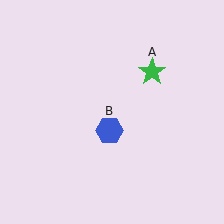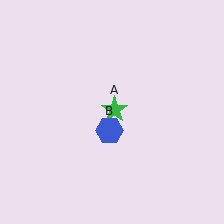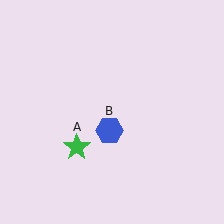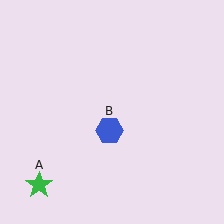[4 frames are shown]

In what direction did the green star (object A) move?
The green star (object A) moved down and to the left.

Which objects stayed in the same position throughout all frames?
Blue hexagon (object B) remained stationary.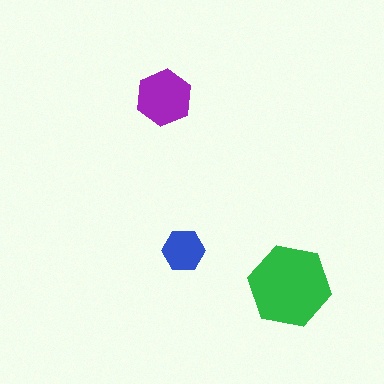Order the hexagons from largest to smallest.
the green one, the purple one, the blue one.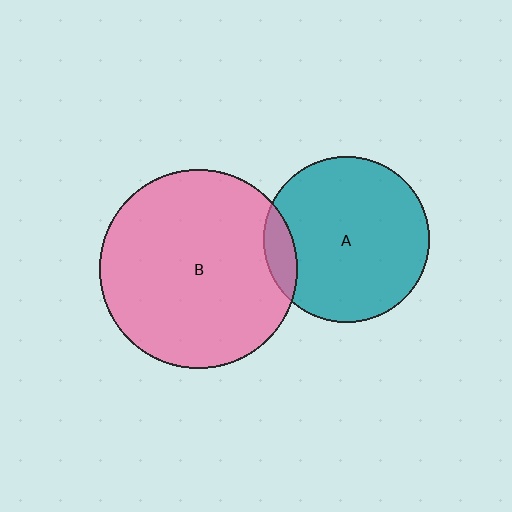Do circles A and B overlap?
Yes.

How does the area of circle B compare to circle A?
Approximately 1.4 times.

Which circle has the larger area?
Circle B (pink).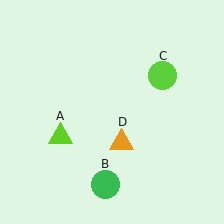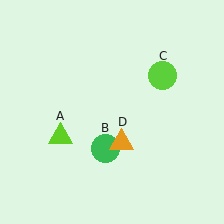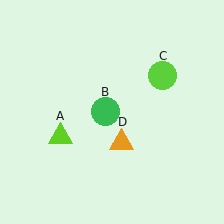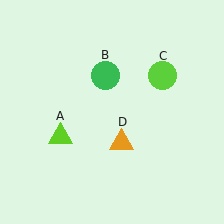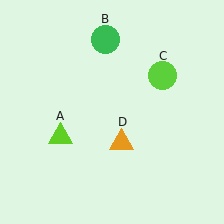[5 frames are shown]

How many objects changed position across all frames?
1 object changed position: green circle (object B).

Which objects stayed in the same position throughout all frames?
Lime triangle (object A) and lime circle (object C) and orange triangle (object D) remained stationary.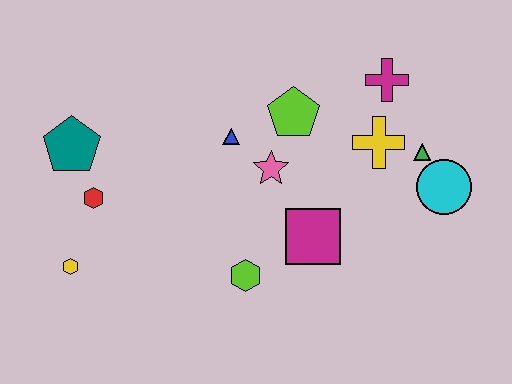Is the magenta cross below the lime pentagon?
No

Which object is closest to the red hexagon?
The teal pentagon is closest to the red hexagon.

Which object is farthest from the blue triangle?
The cyan circle is farthest from the blue triangle.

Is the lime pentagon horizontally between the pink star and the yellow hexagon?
No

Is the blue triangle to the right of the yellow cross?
No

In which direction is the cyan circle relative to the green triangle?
The cyan circle is below the green triangle.